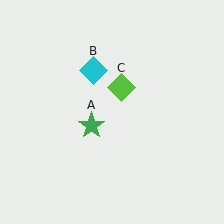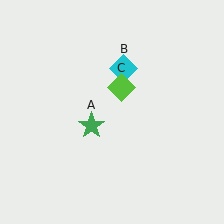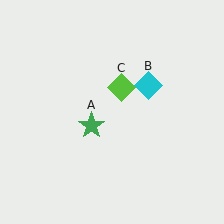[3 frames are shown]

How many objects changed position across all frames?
1 object changed position: cyan diamond (object B).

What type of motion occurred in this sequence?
The cyan diamond (object B) rotated clockwise around the center of the scene.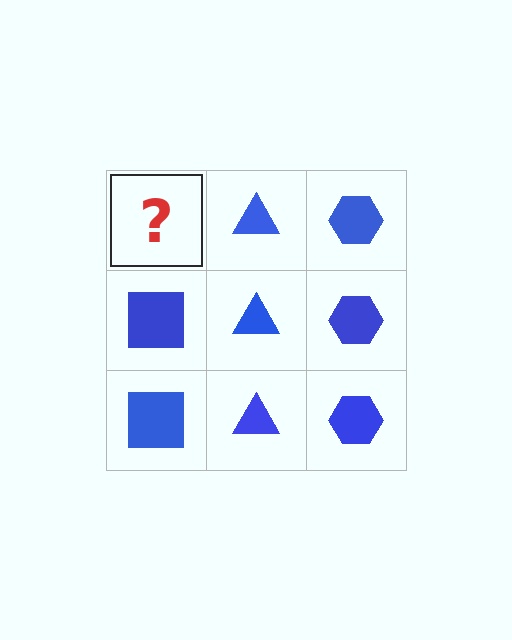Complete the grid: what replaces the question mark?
The question mark should be replaced with a blue square.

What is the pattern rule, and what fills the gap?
The rule is that each column has a consistent shape. The gap should be filled with a blue square.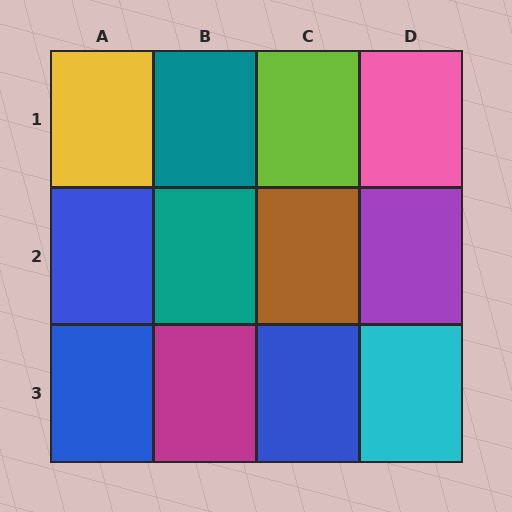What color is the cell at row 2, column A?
Blue.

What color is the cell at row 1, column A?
Yellow.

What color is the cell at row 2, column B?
Teal.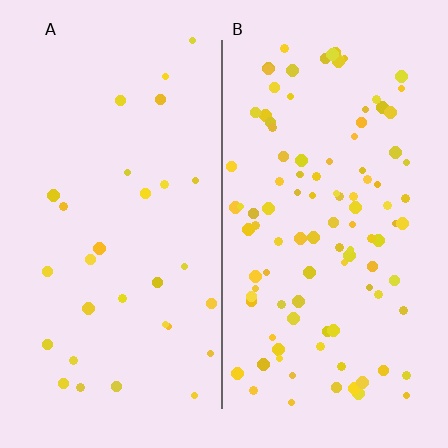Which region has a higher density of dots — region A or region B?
B (the right).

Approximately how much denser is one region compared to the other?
Approximately 3.5× — region B over region A.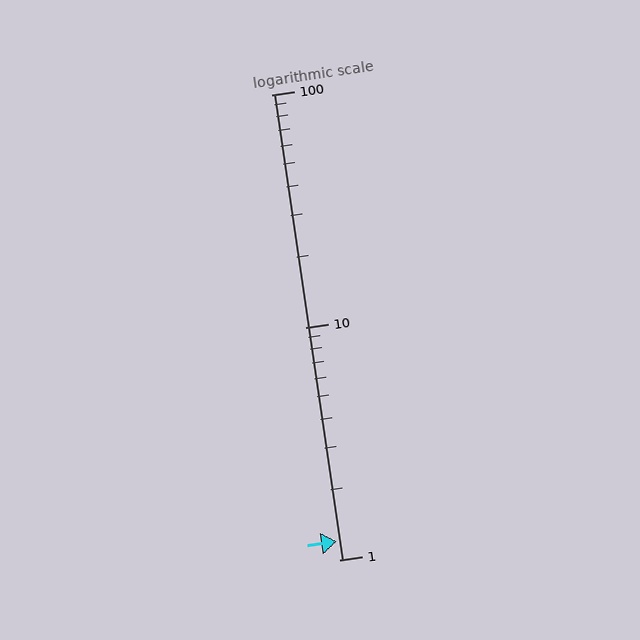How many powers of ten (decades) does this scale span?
The scale spans 2 decades, from 1 to 100.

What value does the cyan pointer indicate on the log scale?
The pointer indicates approximately 1.2.